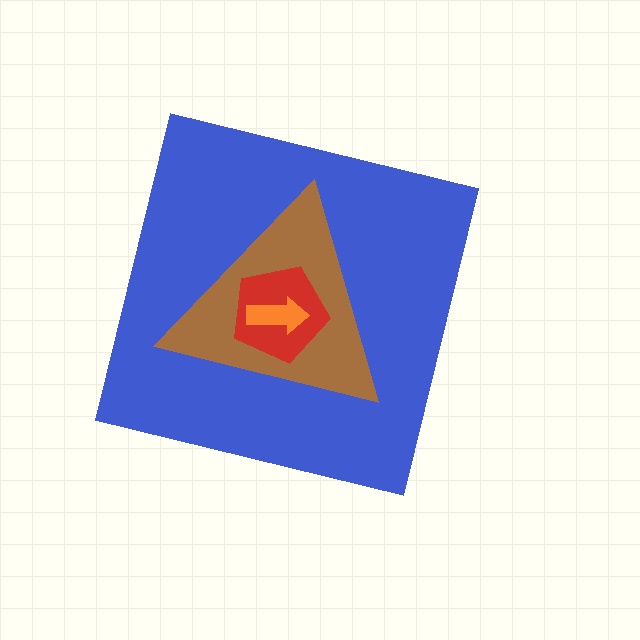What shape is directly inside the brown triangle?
The red pentagon.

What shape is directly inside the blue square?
The brown triangle.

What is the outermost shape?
The blue square.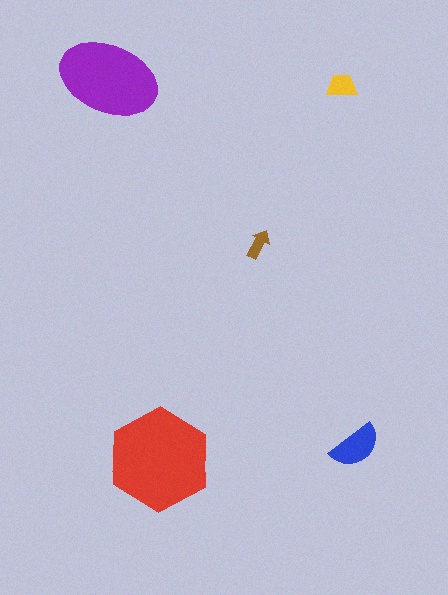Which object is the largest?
The red hexagon.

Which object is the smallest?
The brown arrow.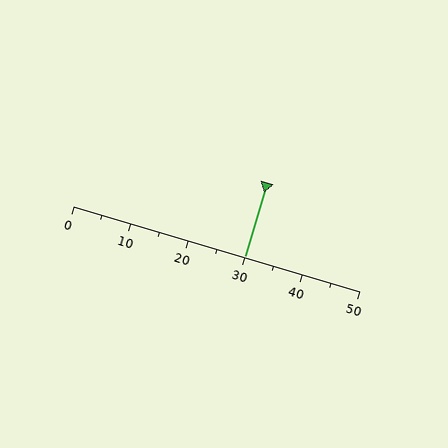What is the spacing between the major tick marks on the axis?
The major ticks are spaced 10 apart.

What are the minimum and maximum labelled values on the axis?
The axis runs from 0 to 50.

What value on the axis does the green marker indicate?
The marker indicates approximately 30.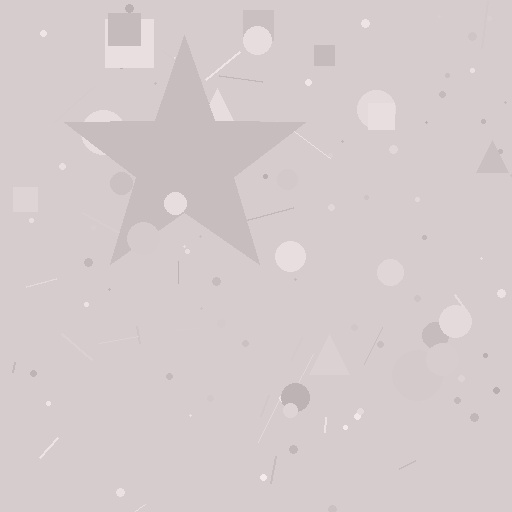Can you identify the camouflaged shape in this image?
The camouflaged shape is a star.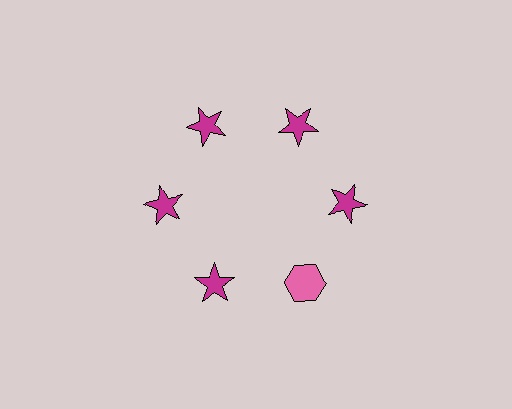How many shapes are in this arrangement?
There are 6 shapes arranged in a ring pattern.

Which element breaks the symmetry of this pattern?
The pink hexagon at roughly the 5 o'clock position breaks the symmetry. All other shapes are magenta stars.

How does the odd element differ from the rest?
It differs in both color (pink instead of magenta) and shape (hexagon instead of star).